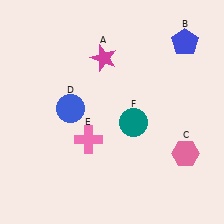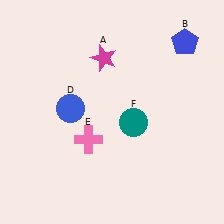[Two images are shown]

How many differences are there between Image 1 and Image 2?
There is 1 difference between the two images.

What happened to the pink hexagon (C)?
The pink hexagon (C) was removed in Image 2. It was in the bottom-right area of Image 1.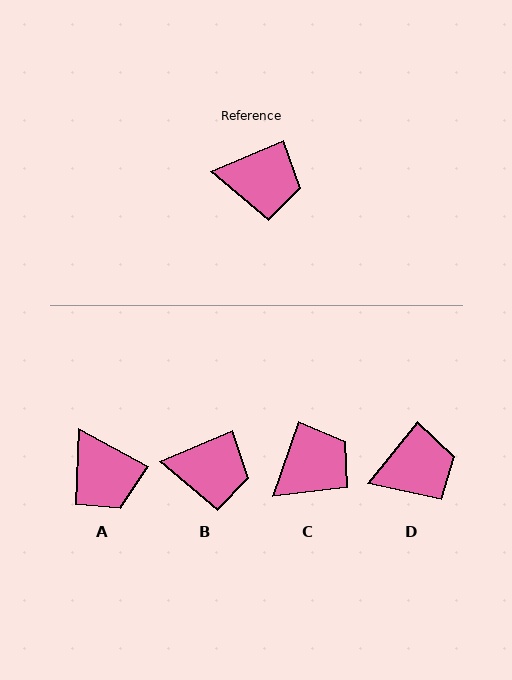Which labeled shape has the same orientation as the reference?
B.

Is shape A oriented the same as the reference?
No, it is off by about 51 degrees.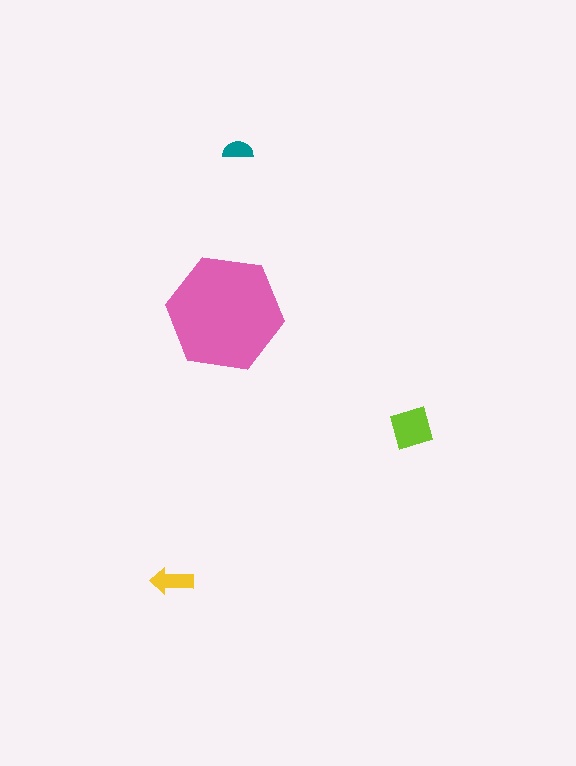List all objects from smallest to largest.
The teal semicircle, the yellow arrow, the lime square, the pink hexagon.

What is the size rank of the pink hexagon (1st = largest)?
1st.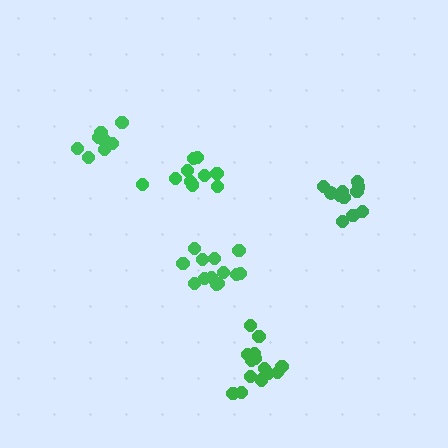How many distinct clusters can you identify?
There are 5 distinct clusters.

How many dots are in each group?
Group 1: 8 dots, Group 2: 13 dots, Group 3: 14 dots, Group 4: 11 dots, Group 5: 10 dots (56 total).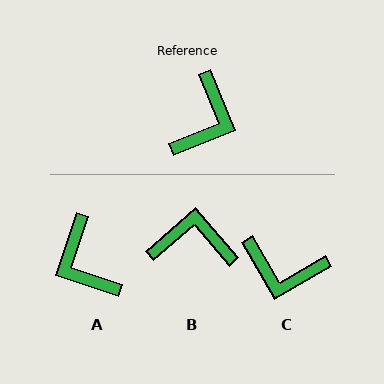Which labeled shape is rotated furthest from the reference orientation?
A, about 130 degrees away.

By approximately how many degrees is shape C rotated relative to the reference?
Approximately 82 degrees clockwise.